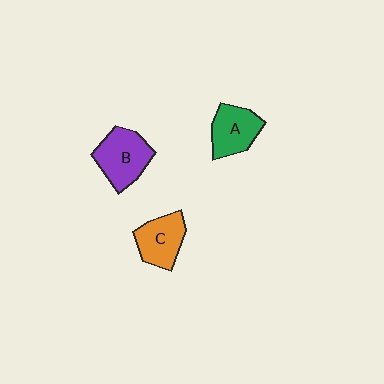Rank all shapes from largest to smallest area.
From largest to smallest: B (purple), C (orange), A (green).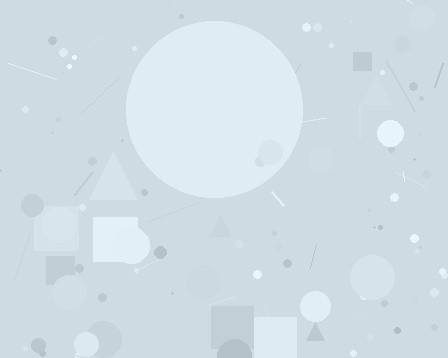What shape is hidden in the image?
A circle is hidden in the image.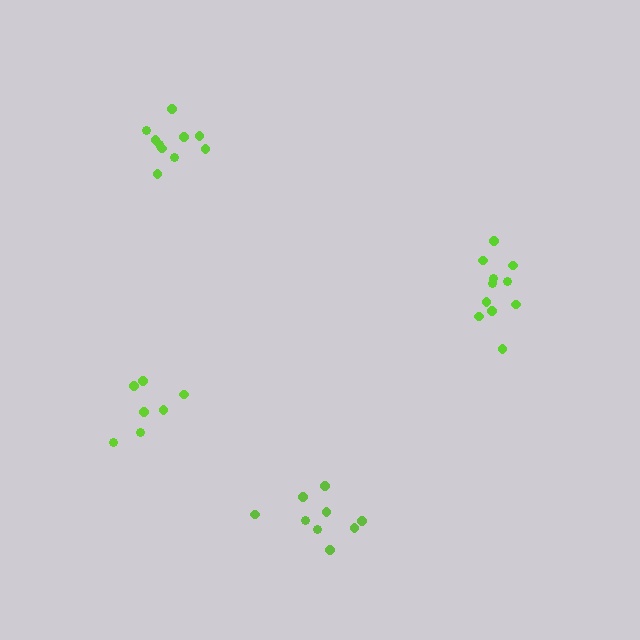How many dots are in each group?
Group 1: 7 dots, Group 2: 10 dots, Group 3: 9 dots, Group 4: 11 dots (37 total).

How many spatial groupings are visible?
There are 4 spatial groupings.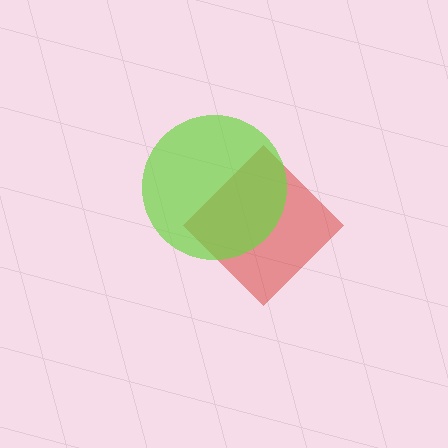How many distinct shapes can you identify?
There are 2 distinct shapes: a red diamond, a lime circle.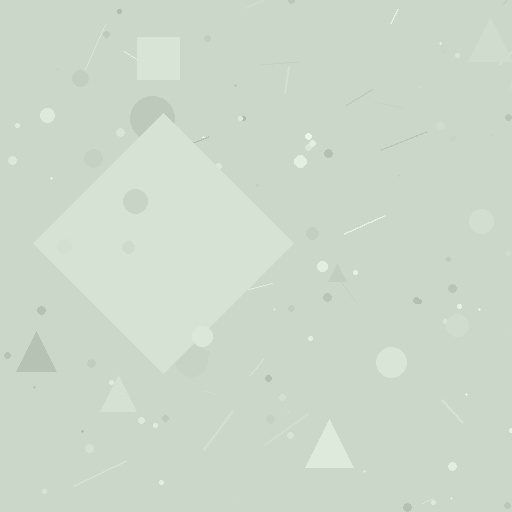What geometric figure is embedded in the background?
A diamond is embedded in the background.